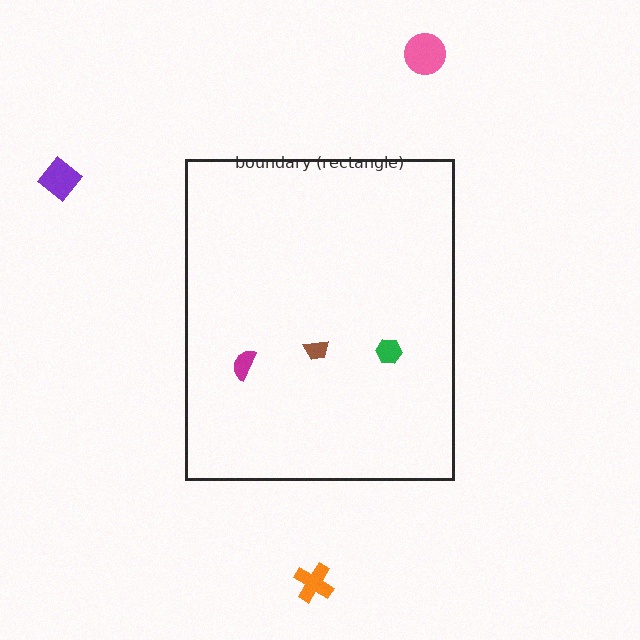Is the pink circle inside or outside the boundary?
Outside.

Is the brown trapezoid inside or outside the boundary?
Inside.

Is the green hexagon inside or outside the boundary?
Inside.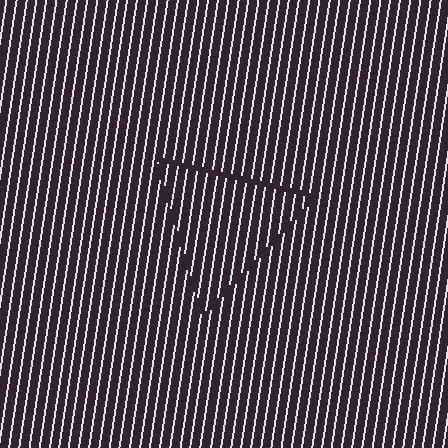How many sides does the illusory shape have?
3 sides — the line-ends trace a triangle.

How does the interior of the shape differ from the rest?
The interior of the shape contains the same grating, shifted by half a period — the contour is defined by the phase discontinuity where line-ends from the inner and outer gratings abut.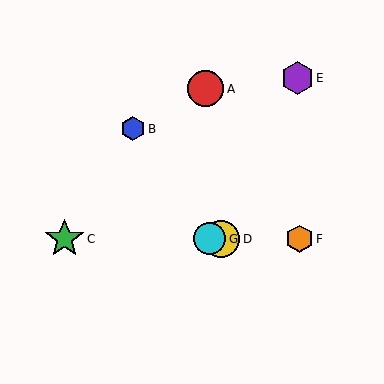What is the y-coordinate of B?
Object B is at y≈129.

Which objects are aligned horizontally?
Objects C, D, F, G are aligned horizontally.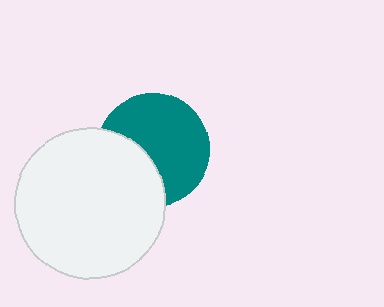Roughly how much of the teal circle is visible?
Most of it is visible (roughly 65%).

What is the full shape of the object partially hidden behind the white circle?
The partially hidden object is a teal circle.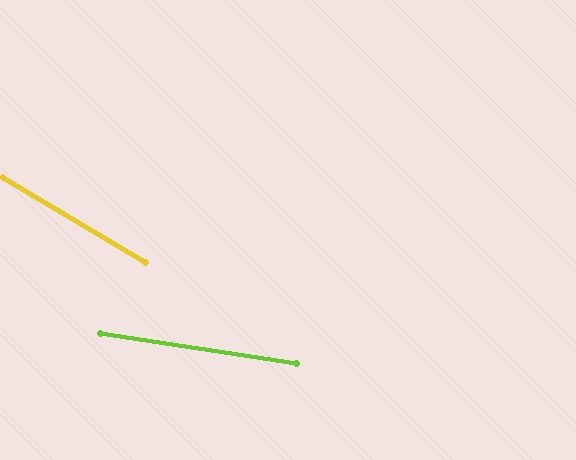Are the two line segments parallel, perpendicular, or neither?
Neither parallel nor perpendicular — they differ by about 22°.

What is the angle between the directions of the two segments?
Approximately 22 degrees.